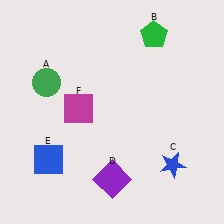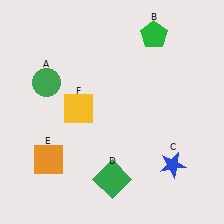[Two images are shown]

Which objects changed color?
D changed from purple to green. E changed from blue to orange. F changed from magenta to yellow.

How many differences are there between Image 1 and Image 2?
There are 3 differences between the two images.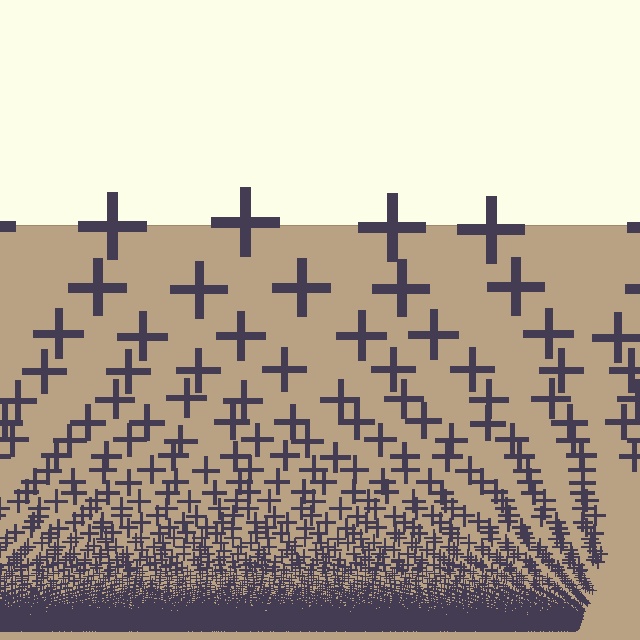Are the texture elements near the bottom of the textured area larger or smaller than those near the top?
Smaller. The gradient is inverted — elements near the bottom are smaller and denser.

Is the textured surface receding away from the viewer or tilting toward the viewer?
The surface appears to tilt toward the viewer. Texture elements get larger and sparser toward the top.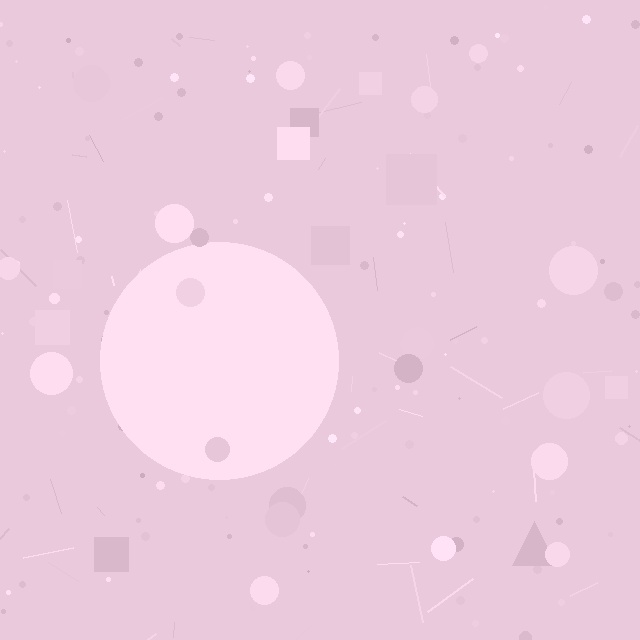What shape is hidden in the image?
A circle is hidden in the image.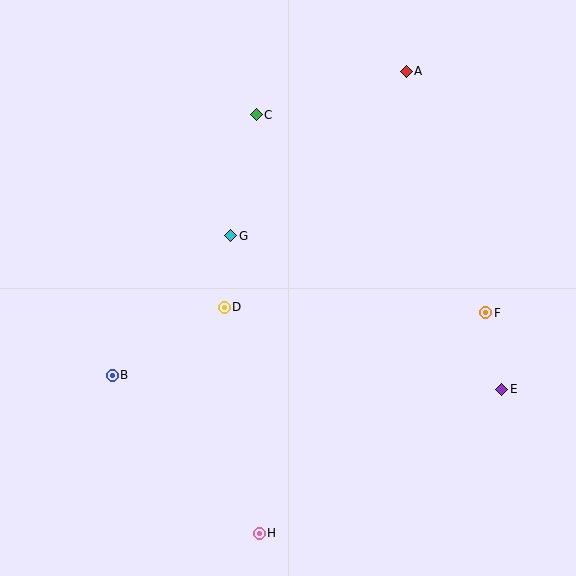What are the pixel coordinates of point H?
Point H is at (259, 533).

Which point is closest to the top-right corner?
Point A is closest to the top-right corner.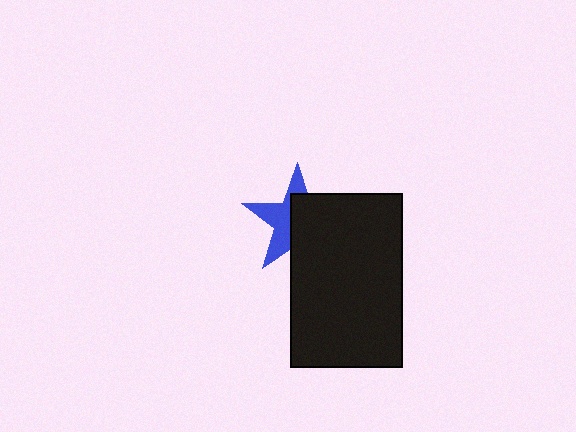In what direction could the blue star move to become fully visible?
The blue star could move toward the upper-left. That would shift it out from behind the black rectangle entirely.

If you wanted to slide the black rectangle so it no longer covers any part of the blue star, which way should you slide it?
Slide it toward the lower-right — that is the most direct way to separate the two shapes.